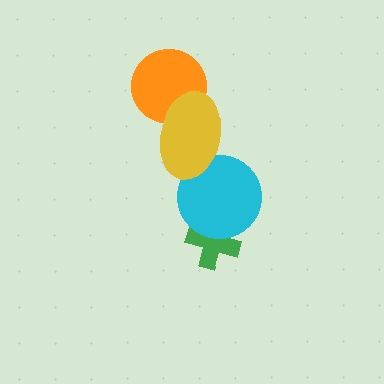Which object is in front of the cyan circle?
The yellow ellipse is in front of the cyan circle.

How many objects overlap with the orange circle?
1 object overlaps with the orange circle.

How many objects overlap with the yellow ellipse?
2 objects overlap with the yellow ellipse.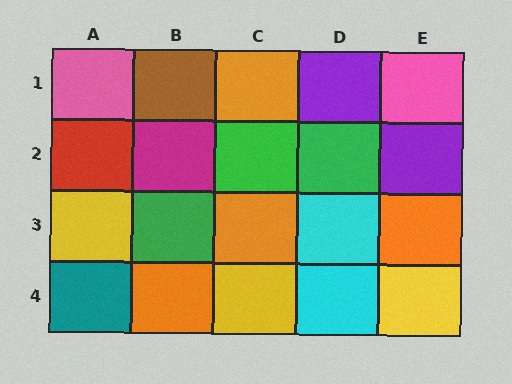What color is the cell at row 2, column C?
Green.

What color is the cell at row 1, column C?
Orange.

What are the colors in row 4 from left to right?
Teal, orange, yellow, cyan, yellow.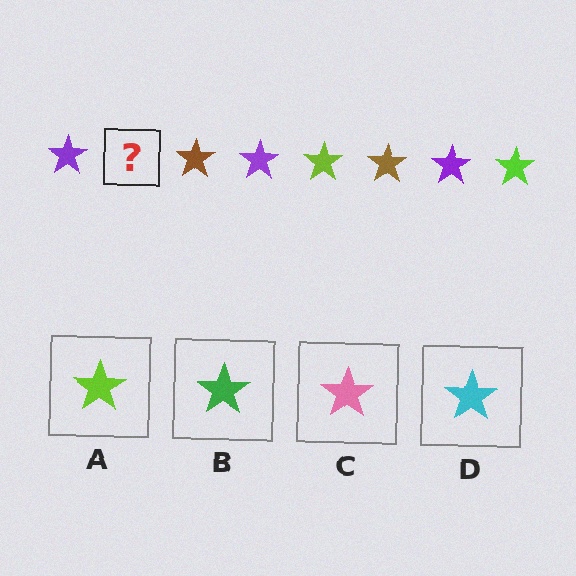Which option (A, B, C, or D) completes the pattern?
A.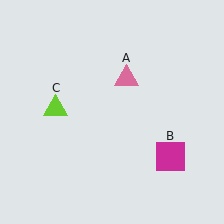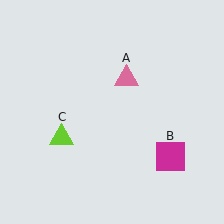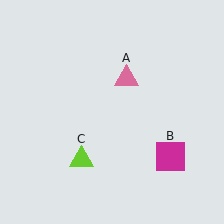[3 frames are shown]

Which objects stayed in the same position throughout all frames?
Pink triangle (object A) and magenta square (object B) remained stationary.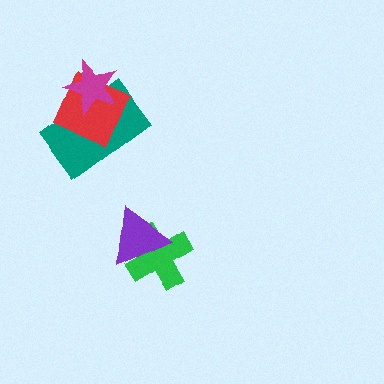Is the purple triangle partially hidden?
No, no other shape covers it.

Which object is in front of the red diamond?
The magenta star is in front of the red diamond.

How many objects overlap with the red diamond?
2 objects overlap with the red diamond.